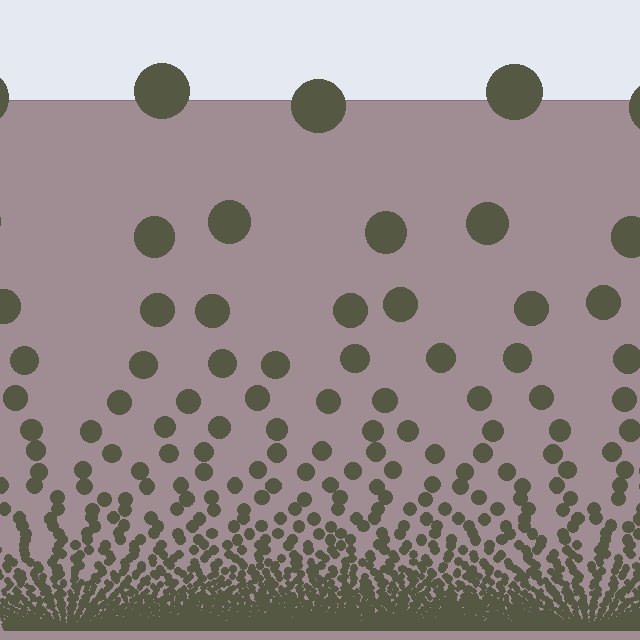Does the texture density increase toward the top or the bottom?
Density increases toward the bottom.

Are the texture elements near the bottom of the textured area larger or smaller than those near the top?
Smaller. The gradient is inverted — elements near the bottom are smaller and denser.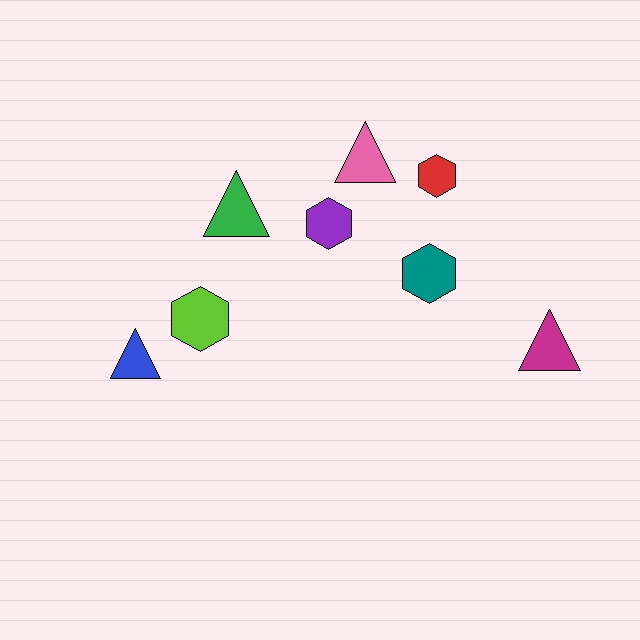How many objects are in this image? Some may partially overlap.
There are 8 objects.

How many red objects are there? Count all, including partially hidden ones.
There is 1 red object.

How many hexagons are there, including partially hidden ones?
There are 4 hexagons.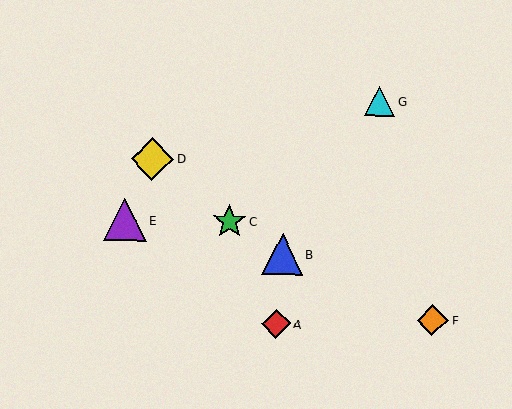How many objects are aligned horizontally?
2 objects (C, E) are aligned horizontally.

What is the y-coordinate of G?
Object G is at y≈101.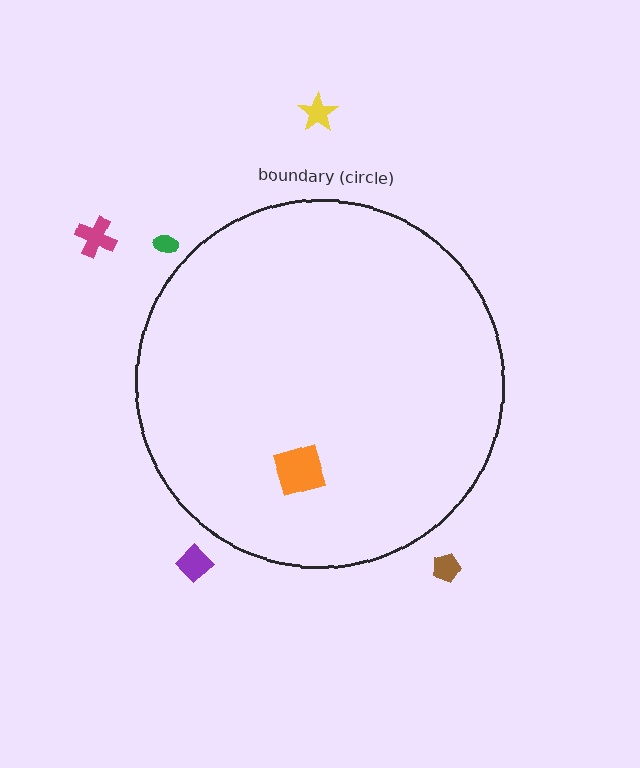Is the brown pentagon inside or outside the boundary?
Outside.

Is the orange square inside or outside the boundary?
Inside.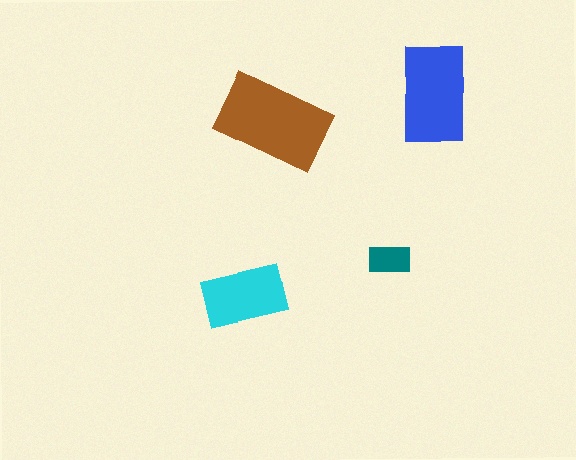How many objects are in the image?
There are 4 objects in the image.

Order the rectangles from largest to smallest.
the brown one, the blue one, the cyan one, the teal one.